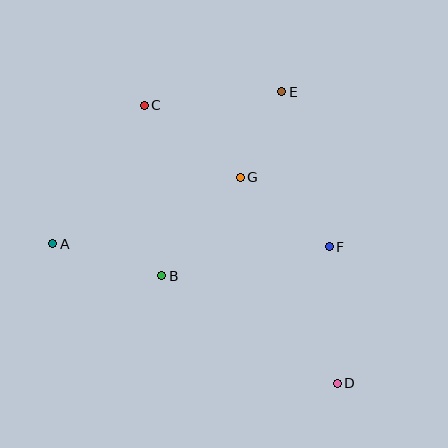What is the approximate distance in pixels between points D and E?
The distance between D and E is approximately 297 pixels.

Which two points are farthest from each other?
Points C and D are farthest from each other.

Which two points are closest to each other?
Points E and G are closest to each other.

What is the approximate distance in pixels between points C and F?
The distance between C and F is approximately 233 pixels.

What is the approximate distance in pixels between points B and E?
The distance between B and E is approximately 220 pixels.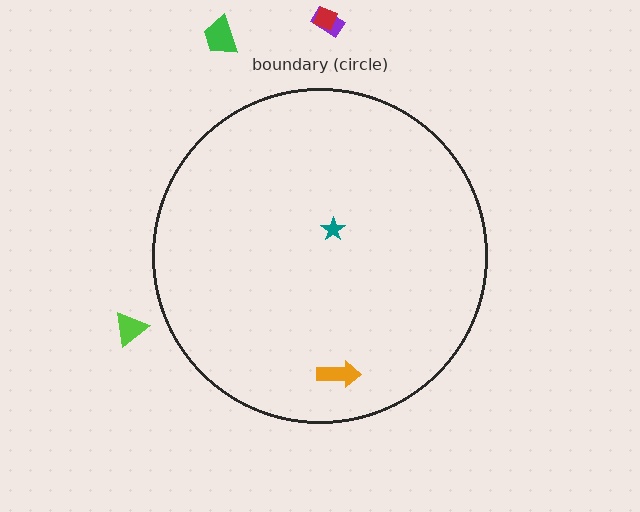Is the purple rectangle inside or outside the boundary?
Outside.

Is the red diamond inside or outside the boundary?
Outside.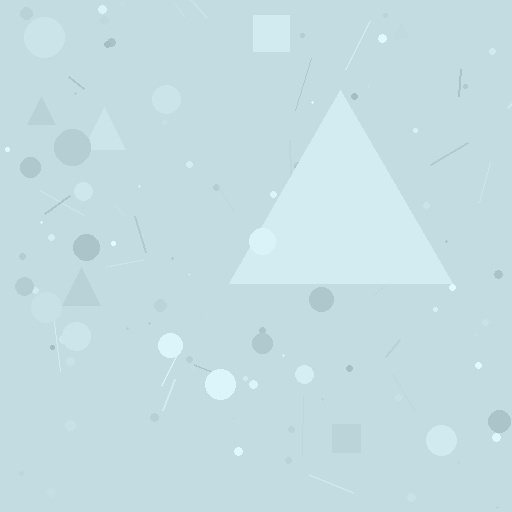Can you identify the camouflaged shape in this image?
The camouflaged shape is a triangle.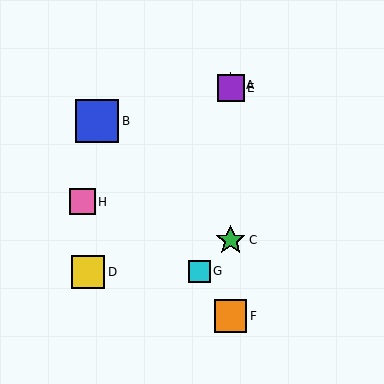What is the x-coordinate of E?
Object E is at x≈231.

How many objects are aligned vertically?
4 objects (A, C, E, F) are aligned vertically.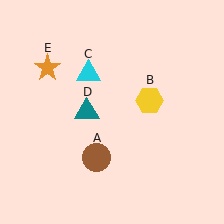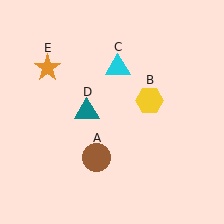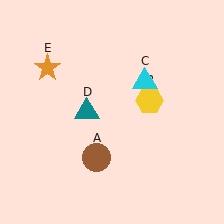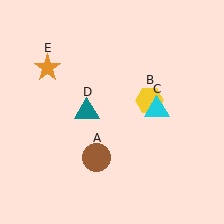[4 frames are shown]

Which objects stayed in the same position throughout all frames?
Brown circle (object A) and yellow hexagon (object B) and teal triangle (object D) and orange star (object E) remained stationary.